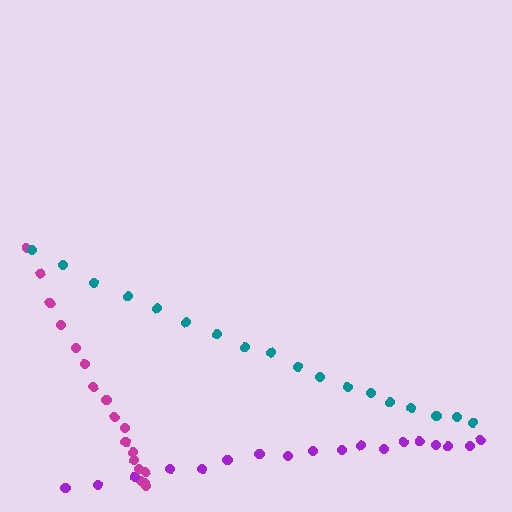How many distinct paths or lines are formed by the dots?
There are 3 distinct paths.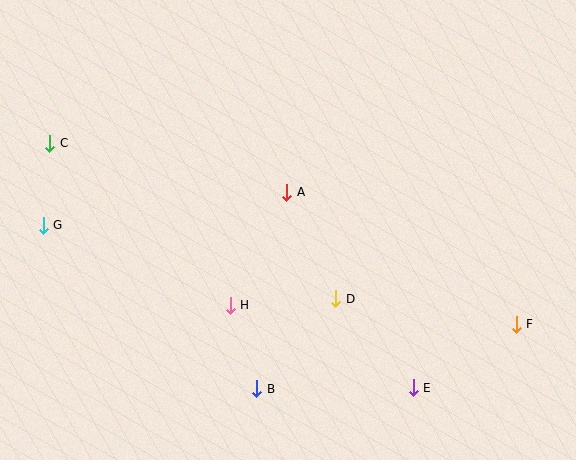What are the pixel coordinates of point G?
Point G is at (43, 225).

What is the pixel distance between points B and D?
The distance between B and D is 120 pixels.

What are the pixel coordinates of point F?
Point F is at (516, 324).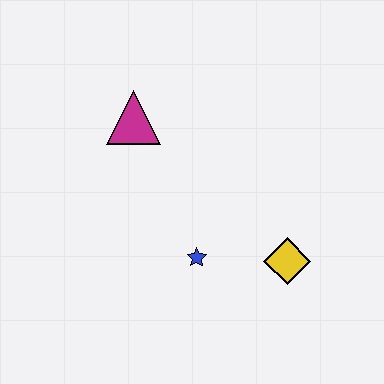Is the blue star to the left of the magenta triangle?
No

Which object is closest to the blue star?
The yellow diamond is closest to the blue star.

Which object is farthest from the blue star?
The magenta triangle is farthest from the blue star.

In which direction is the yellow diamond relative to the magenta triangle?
The yellow diamond is to the right of the magenta triangle.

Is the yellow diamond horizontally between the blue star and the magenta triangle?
No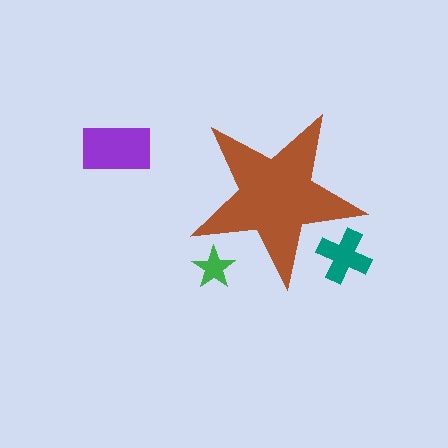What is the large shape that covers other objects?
A brown star.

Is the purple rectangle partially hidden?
No, the purple rectangle is fully visible.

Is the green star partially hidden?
Yes, the green star is partially hidden behind the brown star.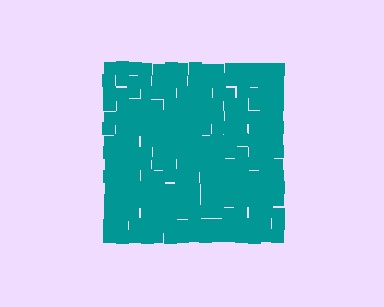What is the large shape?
The large shape is a square.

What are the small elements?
The small elements are squares.